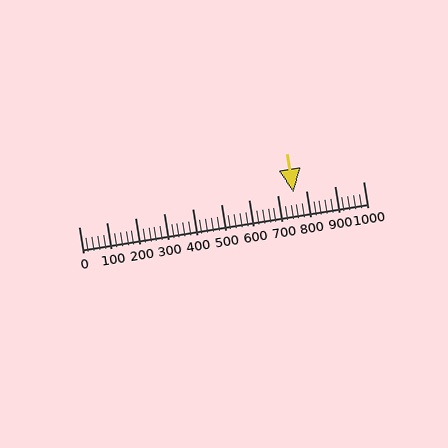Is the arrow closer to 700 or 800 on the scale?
The arrow is closer to 800.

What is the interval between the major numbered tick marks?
The major tick marks are spaced 100 units apart.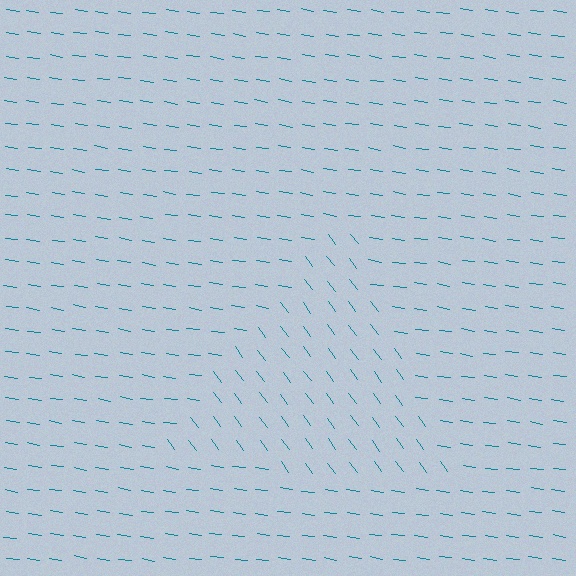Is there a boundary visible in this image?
Yes, there is a texture boundary formed by a change in line orientation.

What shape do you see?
I see a triangle.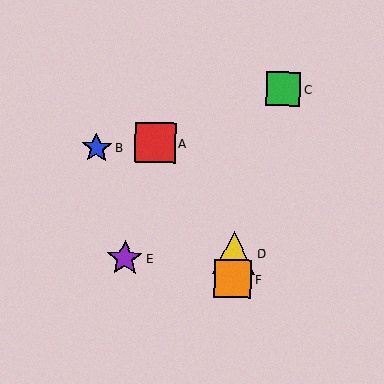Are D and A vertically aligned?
No, D is at x≈234 and A is at x≈155.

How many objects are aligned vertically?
2 objects (D, F) are aligned vertically.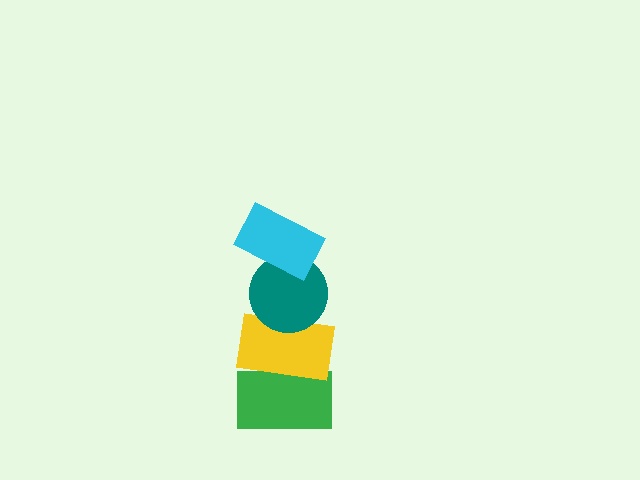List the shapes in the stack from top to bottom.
From top to bottom: the cyan rectangle, the teal circle, the yellow rectangle, the green rectangle.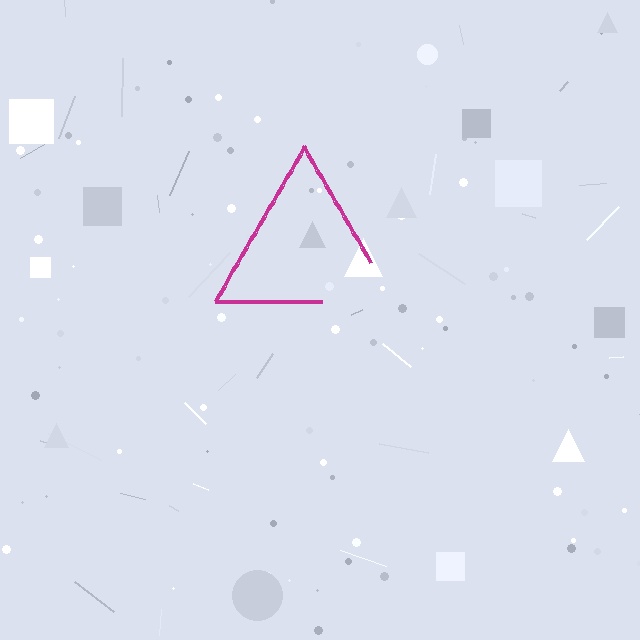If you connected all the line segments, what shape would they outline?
They would outline a triangle.